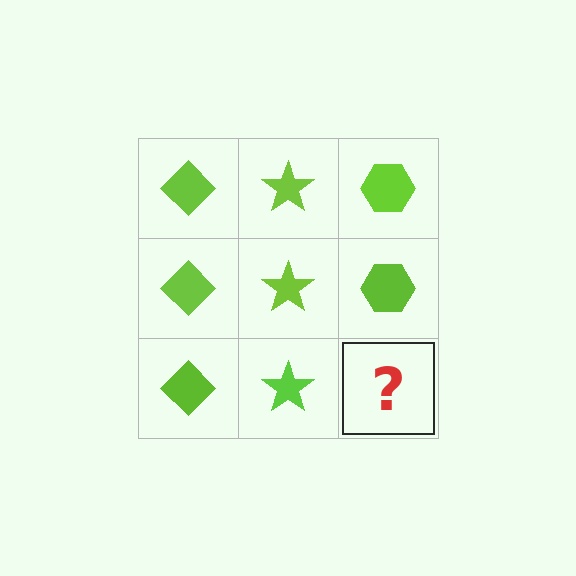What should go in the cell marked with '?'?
The missing cell should contain a lime hexagon.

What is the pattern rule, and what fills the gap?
The rule is that each column has a consistent shape. The gap should be filled with a lime hexagon.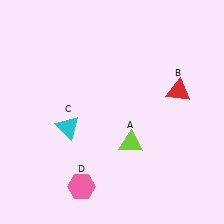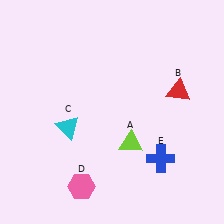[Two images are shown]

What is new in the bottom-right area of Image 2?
A blue cross (E) was added in the bottom-right area of Image 2.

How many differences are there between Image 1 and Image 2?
There is 1 difference between the two images.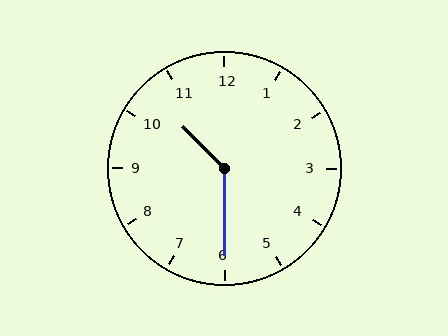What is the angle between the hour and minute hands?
Approximately 135 degrees.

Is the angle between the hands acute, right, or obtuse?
It is obtuse.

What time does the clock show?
10:30.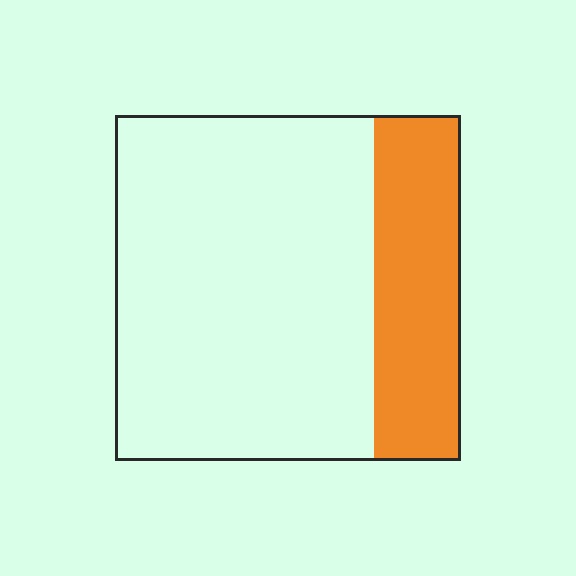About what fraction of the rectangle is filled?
About one quarter (1/4).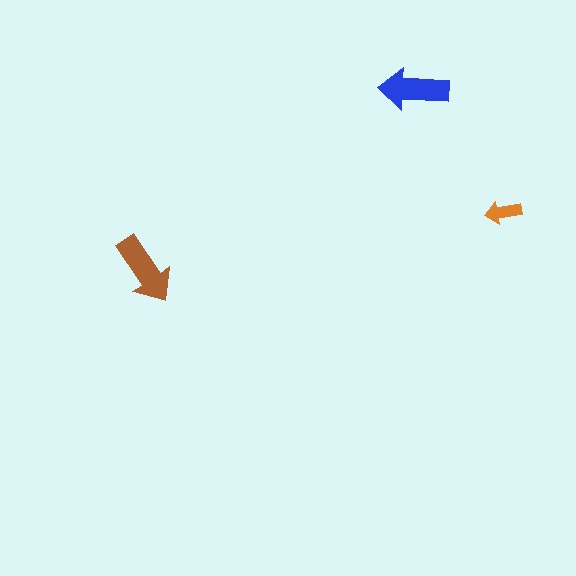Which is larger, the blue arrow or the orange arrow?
The blue one.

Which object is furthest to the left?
The brown arrow is leftmost.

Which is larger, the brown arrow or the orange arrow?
The brown one.